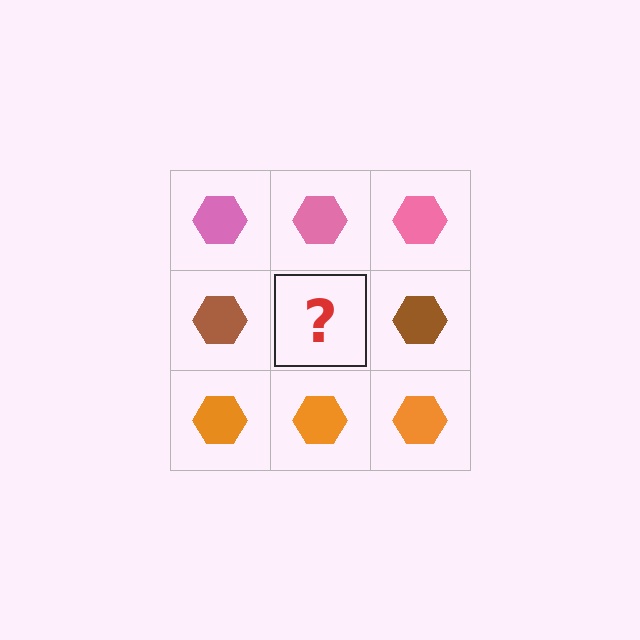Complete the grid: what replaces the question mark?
The question mark should be replaced with a brown hexagon.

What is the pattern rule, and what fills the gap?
The rule is that each row has a consistent color. The gap should be filled with a brown hexagon.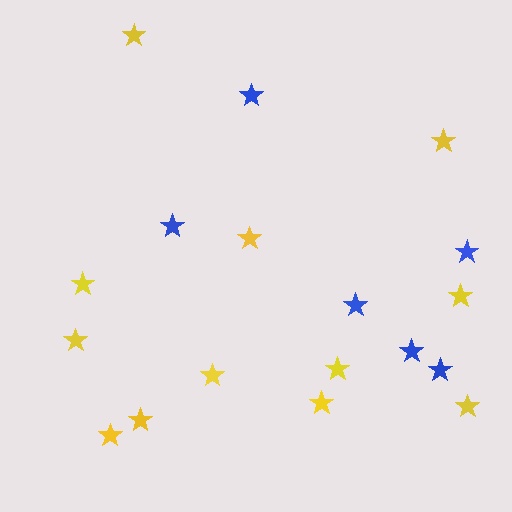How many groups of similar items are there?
There are 2 groups: one group of blue stars (6) and one group of yellow stars (12).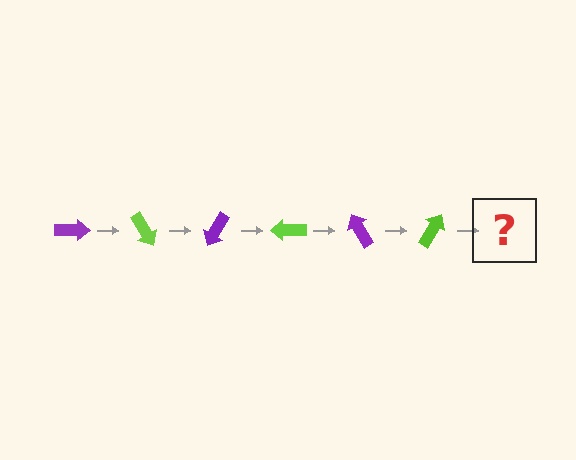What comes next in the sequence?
The next element should be a purple arrow, rotated 360 degrees from the start.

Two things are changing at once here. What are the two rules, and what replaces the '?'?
The two rules are that it rotates 60 degrees each step and the color cycles through purple and lime. The '?' should be a purple arrow, rotated 360 degrees from the start.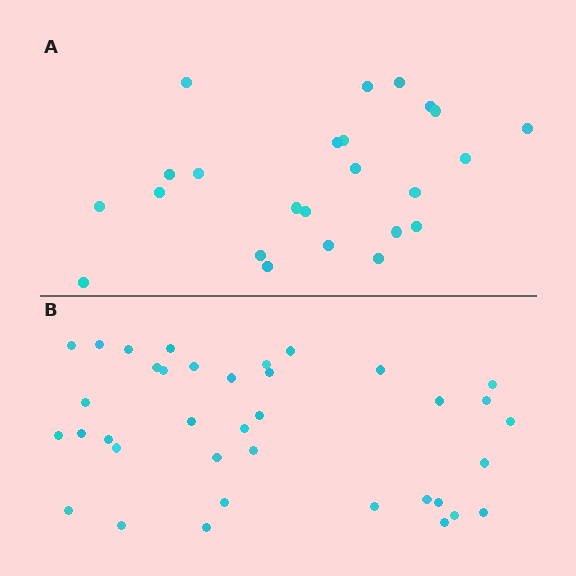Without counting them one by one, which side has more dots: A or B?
Region B (the bottom region) has more dots.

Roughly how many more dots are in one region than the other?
Region B has approximately 15 more dots than region A.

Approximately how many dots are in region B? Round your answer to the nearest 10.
About 40 dots. (The exact count is 37, which rounds to 40.)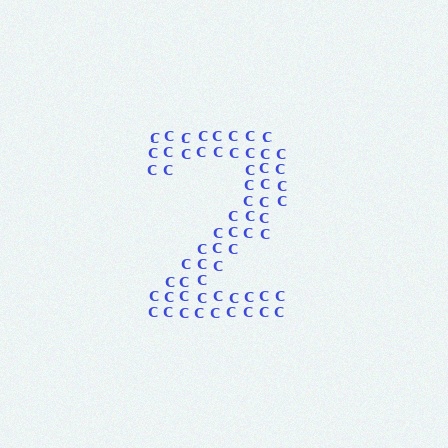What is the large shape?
The large shape is the digit 2.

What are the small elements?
The small elements are letter C's.